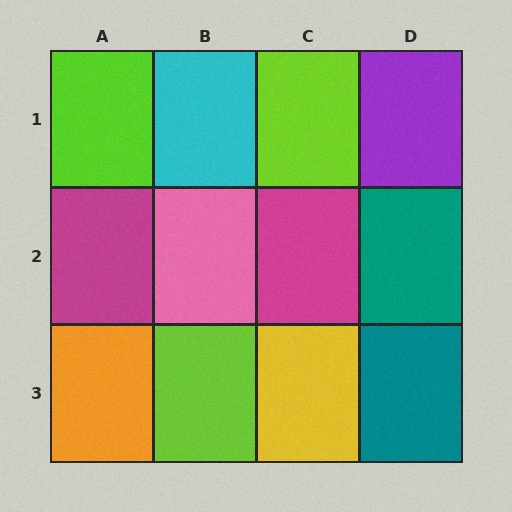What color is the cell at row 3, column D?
Teal.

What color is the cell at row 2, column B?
Pink.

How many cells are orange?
1 cell is orange.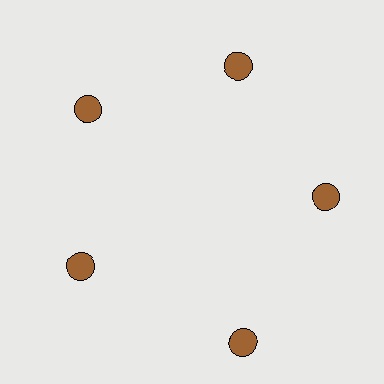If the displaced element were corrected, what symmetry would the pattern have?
It would have 5-fold rotational symmetry — the pattern would map onto itself every 72 degrees.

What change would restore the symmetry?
The symmetry would be restored by moving it inward, back onto the ring so that all 5 circles sit at equal angles and equal distance from the center.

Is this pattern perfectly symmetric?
No. The 5 brown circles are arranged in a ring, but one element near the 5 o'clock position is pushed outward from the center, breaking the 5-fold rotational symmetry.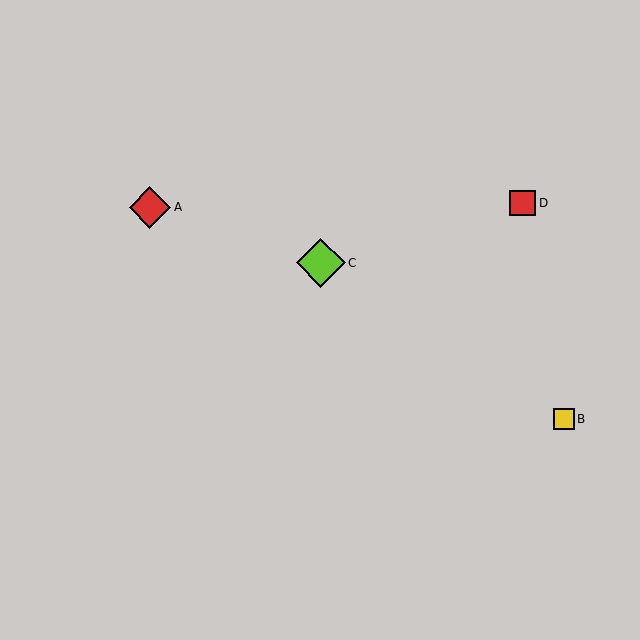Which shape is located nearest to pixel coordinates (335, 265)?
The lime diamond (labeled C) at (321, 263) is nearest to that location.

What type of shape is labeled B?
Shape B is a yellow square.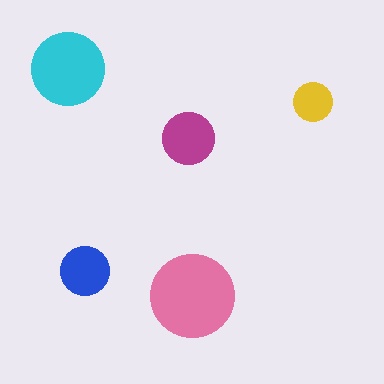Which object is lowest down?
The pink circle is bottommost.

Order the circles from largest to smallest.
the pink one, the cyan one, the magenta one, the blue one, the yellow one.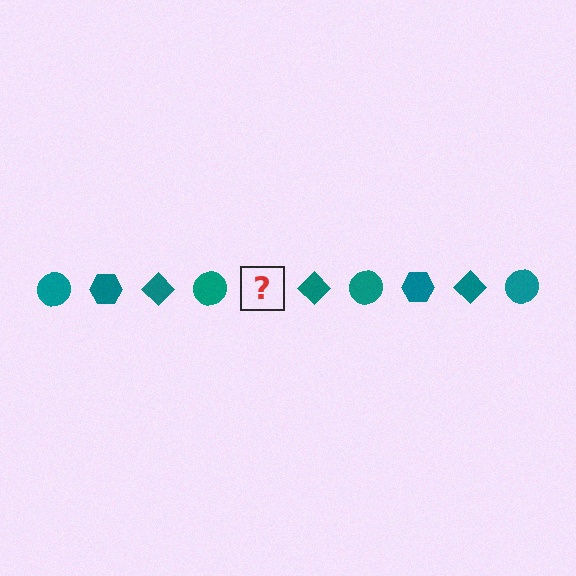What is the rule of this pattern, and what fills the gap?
The rule is that the pattern cycles through circle, hexagon, diamond shapes in teal. The gap should be filled with a teal hexagon.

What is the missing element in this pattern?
The missing element is a teal hexagon.